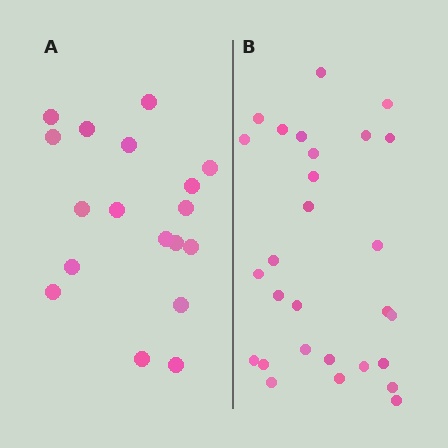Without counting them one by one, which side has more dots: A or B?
Region B (the right region) has more dots.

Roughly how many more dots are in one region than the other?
Region B has roughly 10 or so more dots than region A.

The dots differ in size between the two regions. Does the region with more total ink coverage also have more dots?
No. Region A has more total ink coverage because its dots are larger, but region B actually contains more individual dots. Total area can be misleading — the number of items is what matters here.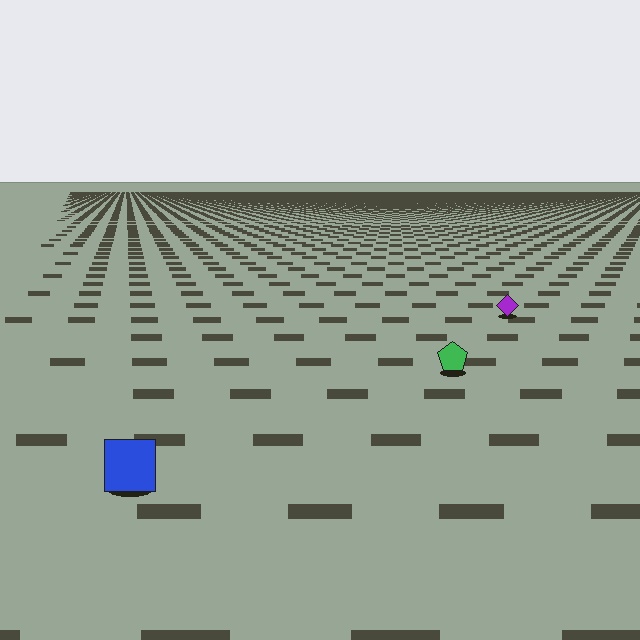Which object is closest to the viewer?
The blue square is closest. The texture marks near it are larger and more spread out.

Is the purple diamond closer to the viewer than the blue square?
No. The blue square is closer — you can tell from the texture gradient: the ground texture is coarser near it.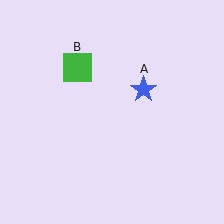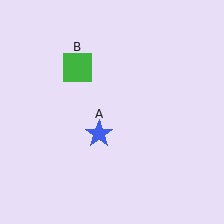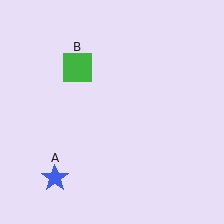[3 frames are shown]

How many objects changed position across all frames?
1 object changed position: blue star (object A).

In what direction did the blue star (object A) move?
The blue star (object A) moved down and to the left.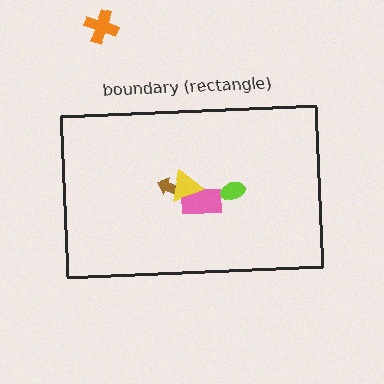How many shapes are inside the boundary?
4 inside, 1 outside.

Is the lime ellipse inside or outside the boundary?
Inside.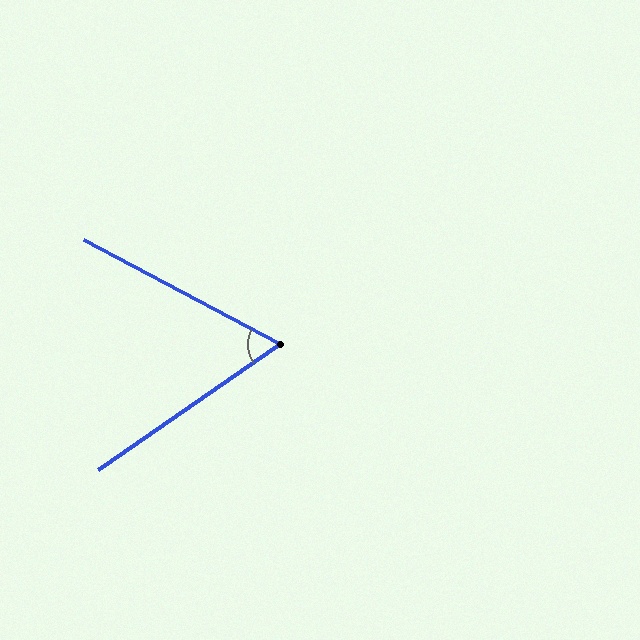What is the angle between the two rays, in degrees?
Approximately 62 degrees.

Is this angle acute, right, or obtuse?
It is acute.